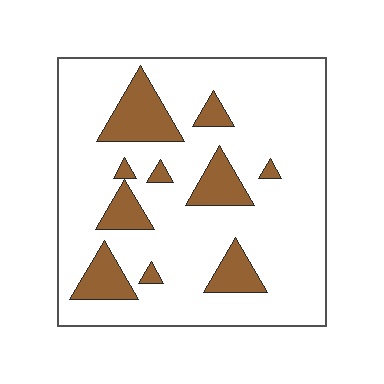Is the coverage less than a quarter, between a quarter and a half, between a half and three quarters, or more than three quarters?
Less than a quarter.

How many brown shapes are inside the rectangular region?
10.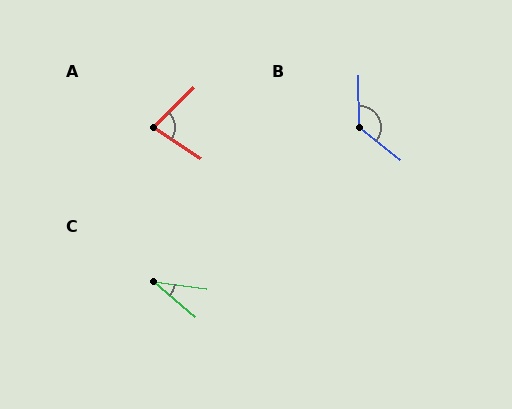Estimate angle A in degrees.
Approximately 78 degrees.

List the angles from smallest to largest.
C (33°), A (78°), B (129°).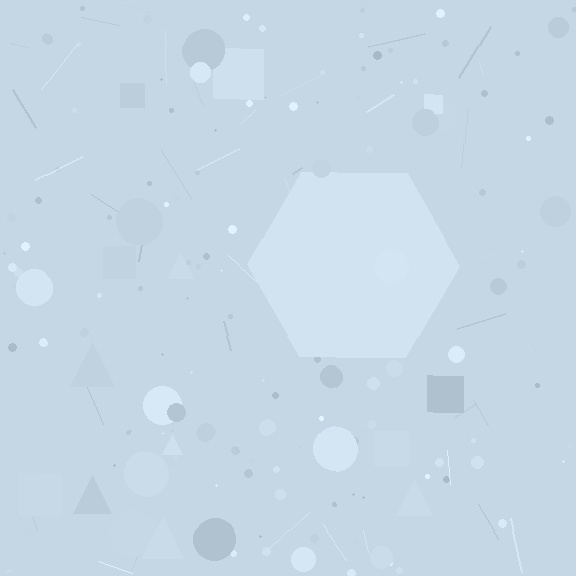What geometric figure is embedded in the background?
A hexagon is embedded in the background.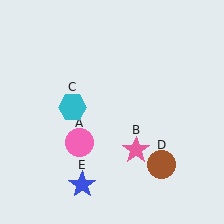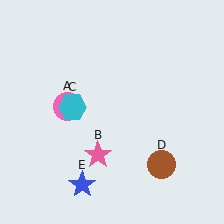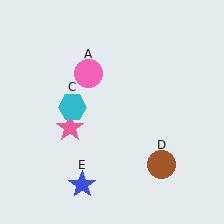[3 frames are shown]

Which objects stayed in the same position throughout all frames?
Cyan hexagon (object C) and brown circle (object D) and blue star (object E) remained stationary.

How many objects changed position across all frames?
2 objects changed position: pink circle (object A), pink star (object B).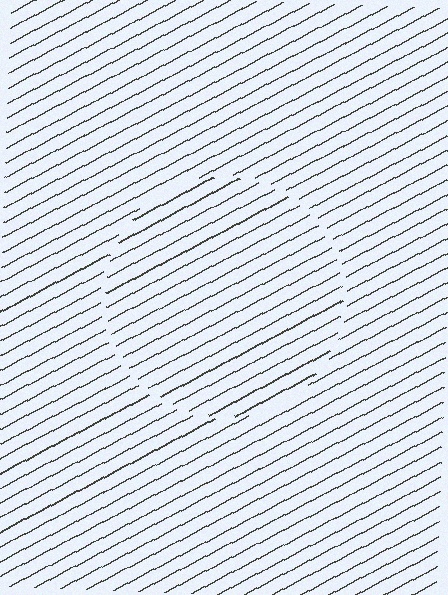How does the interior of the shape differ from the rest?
The interior of the shape contains the same grating, shifted by half a period — the contour is defined by the phase discontinuity where line-ends from the inner and outer gratings abut.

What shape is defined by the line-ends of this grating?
An illusory circle. The interior of the shape contains the same grating, shifted by half a period — the contour is defined by the phase discontinuity where line-ends from the inner and outer gratings abut.